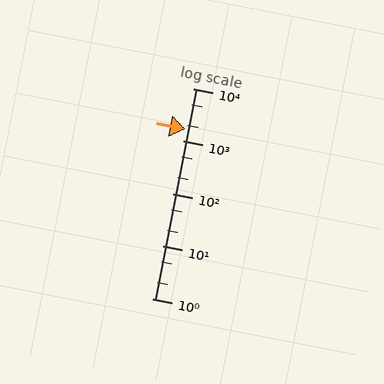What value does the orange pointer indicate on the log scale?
The pointer indicates approximately 1700.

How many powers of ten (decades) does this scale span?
The scale spans 4 decades, from 1 to 10000.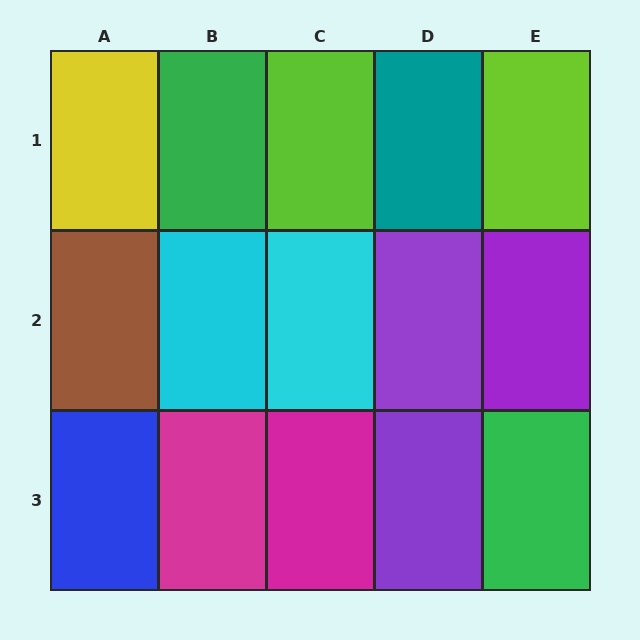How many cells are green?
2 cells are green.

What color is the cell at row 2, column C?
Cyan.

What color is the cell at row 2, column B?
Cyan.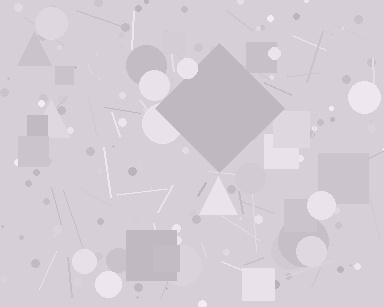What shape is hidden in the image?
A diamond is hidden in the image.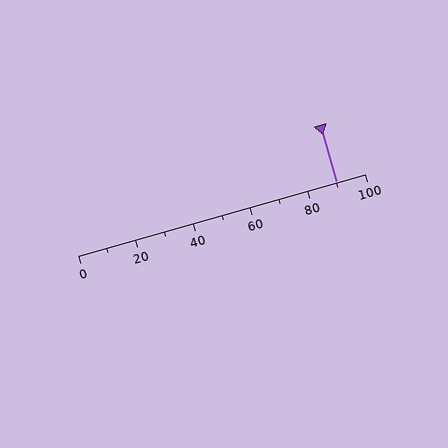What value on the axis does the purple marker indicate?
The marker indicates approximately 90.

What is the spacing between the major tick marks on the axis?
The major ticks are spaced 20 apart.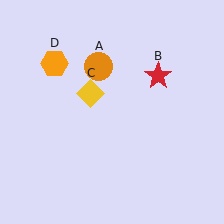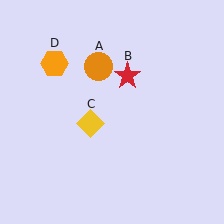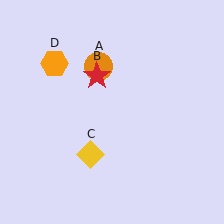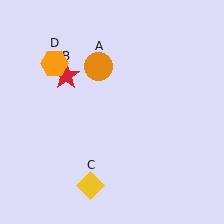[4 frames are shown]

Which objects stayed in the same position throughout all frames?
Orange circle (object A) and orange hexagon (object D) remained stationary.